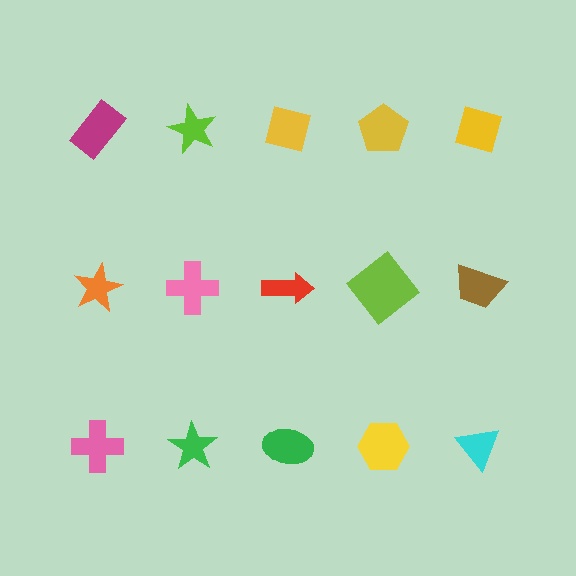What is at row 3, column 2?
A green star.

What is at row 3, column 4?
A yellow hexagon.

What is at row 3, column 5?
A cyan triangle.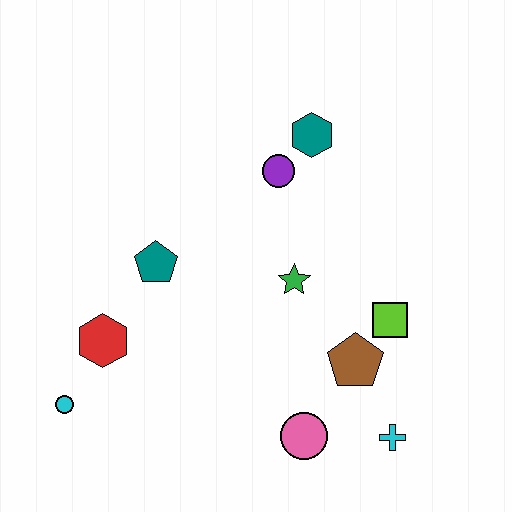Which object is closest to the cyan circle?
The red hexagon is closest to the cyan circle.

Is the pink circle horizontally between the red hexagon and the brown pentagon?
Yes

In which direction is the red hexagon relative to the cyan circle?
The red hexagon is above the cyan circle.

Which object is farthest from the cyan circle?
The teal hexagon is farthest from the cyan circle.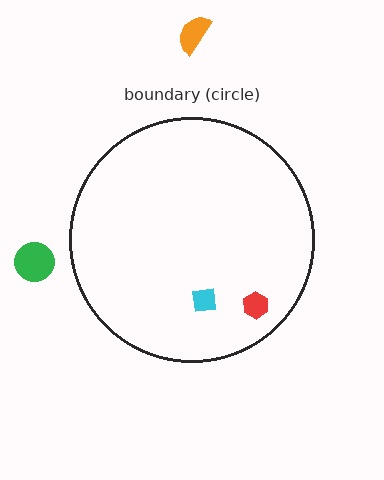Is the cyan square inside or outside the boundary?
Inside.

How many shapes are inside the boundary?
2 inside, 2 outside.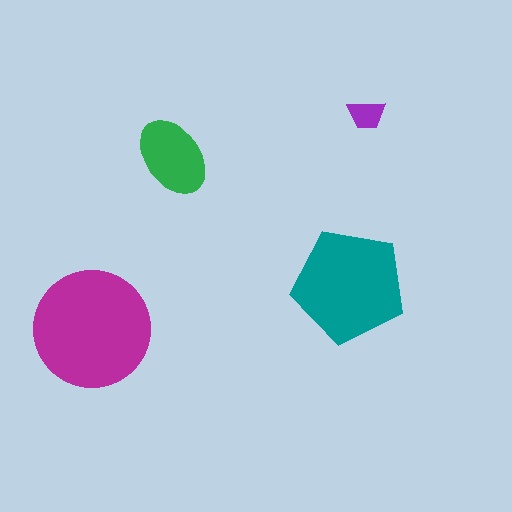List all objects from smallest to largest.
The purple trapezoid, the green ellipse, the teal pentagon, the magenta circle.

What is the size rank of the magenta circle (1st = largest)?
1st.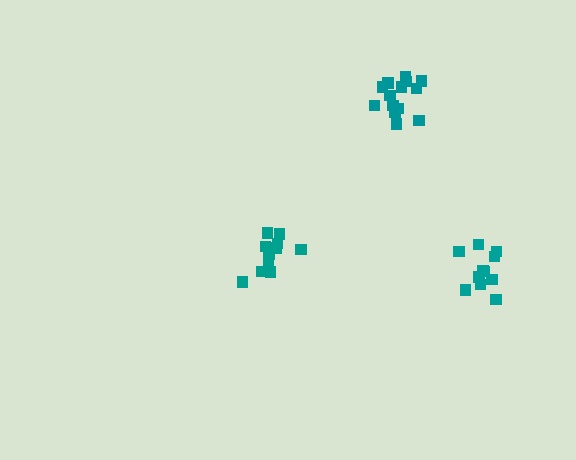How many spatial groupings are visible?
There are 3 spatial groupings.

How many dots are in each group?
Group 1: 12 dots, Group 2: 15 dots, Group 3: 11 dots (38 total).